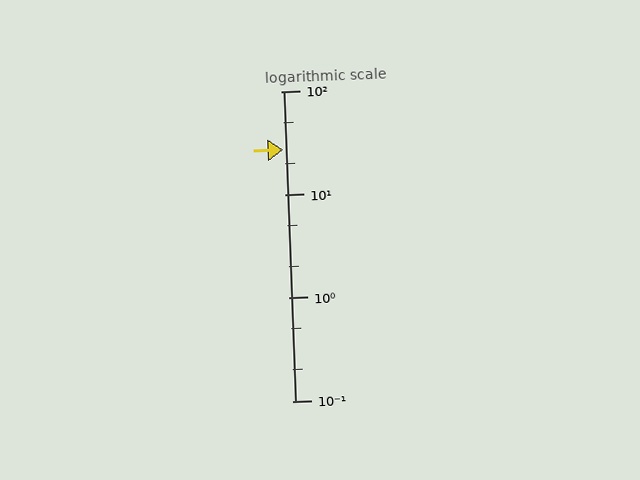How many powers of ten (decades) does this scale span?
The scale spans 3 decades, from 0.1 to 100.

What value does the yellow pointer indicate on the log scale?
The pointer indicates approximately 27.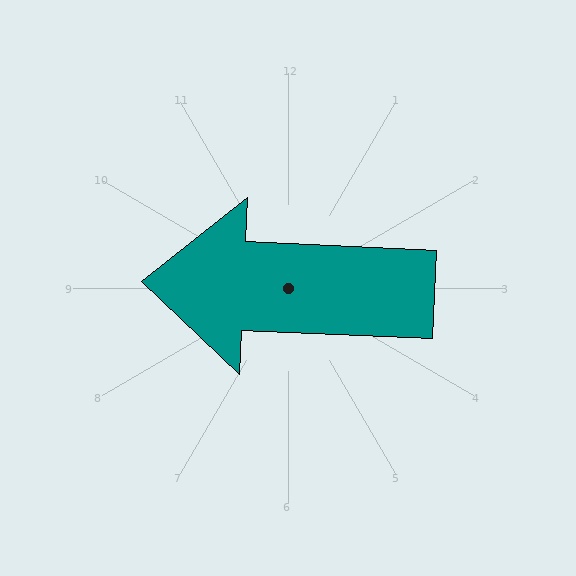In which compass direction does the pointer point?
West.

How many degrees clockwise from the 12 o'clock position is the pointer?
Approximately 273 degrees.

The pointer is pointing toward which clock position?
Roughly 9 o'clock.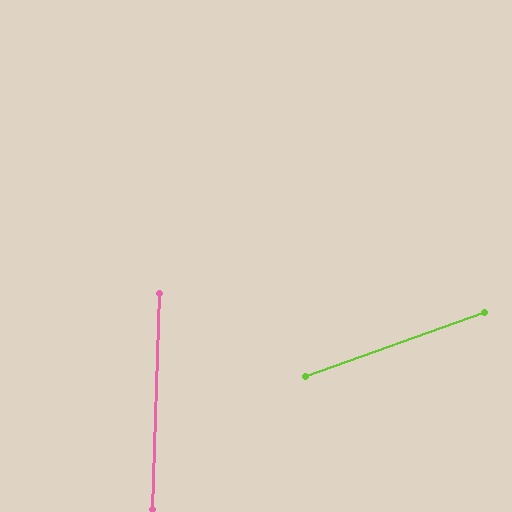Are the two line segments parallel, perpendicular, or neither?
Neither parallel nor perpendicular — they differ by about 69°.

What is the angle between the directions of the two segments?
Approximately 69 degrees.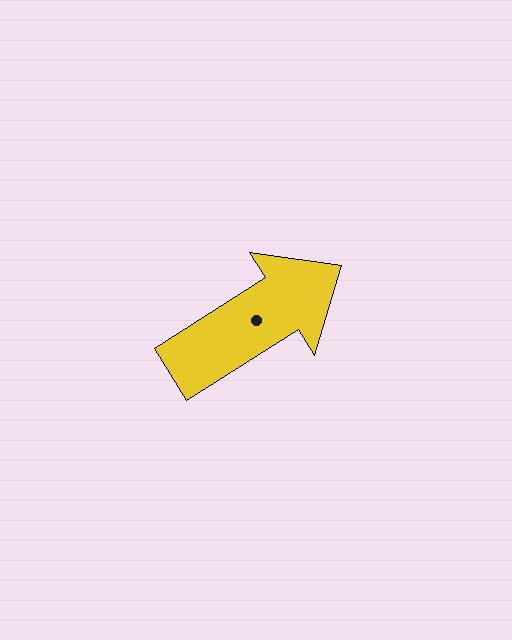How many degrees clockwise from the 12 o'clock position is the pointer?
Approximately 58 degrees.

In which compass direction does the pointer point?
Northeast.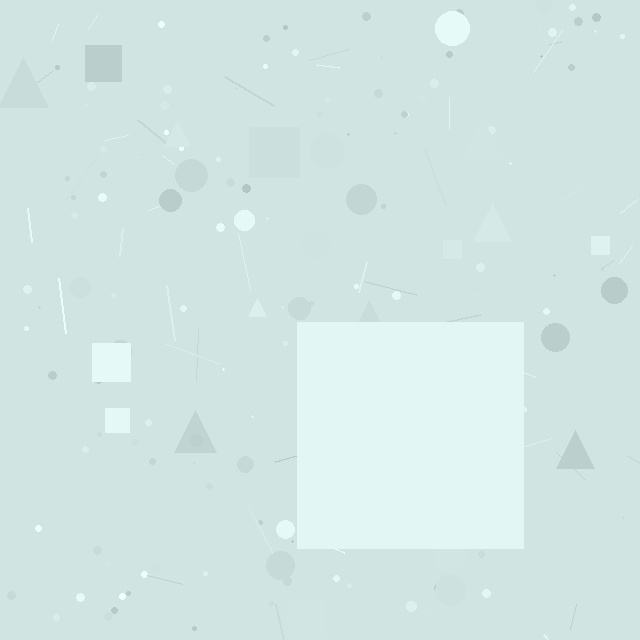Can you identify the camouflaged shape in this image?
The camouflaged shape is a square.